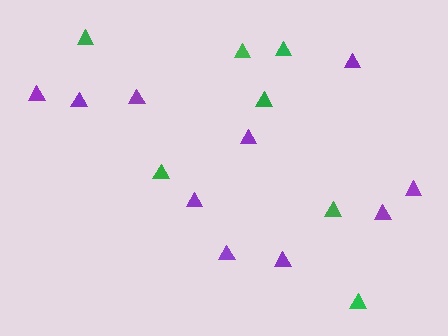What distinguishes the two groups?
There are 2 groups: one group of purple triangles (10) and one group of green triangles (7).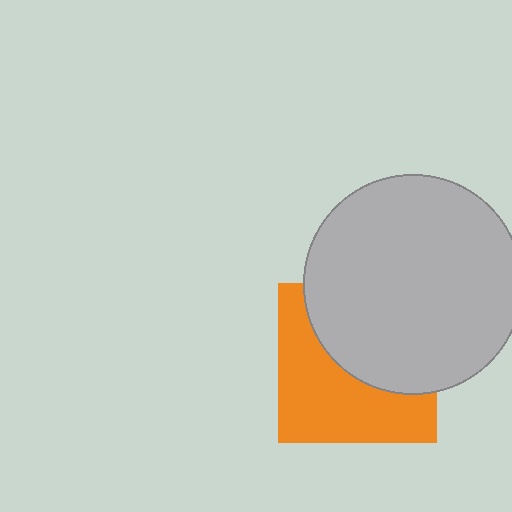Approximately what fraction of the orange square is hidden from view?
Roughly 48% of the orange square is hidden behind the light gray circle.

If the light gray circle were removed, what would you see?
You would see the complete orange square.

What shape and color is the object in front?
The object in front is a light gray circle.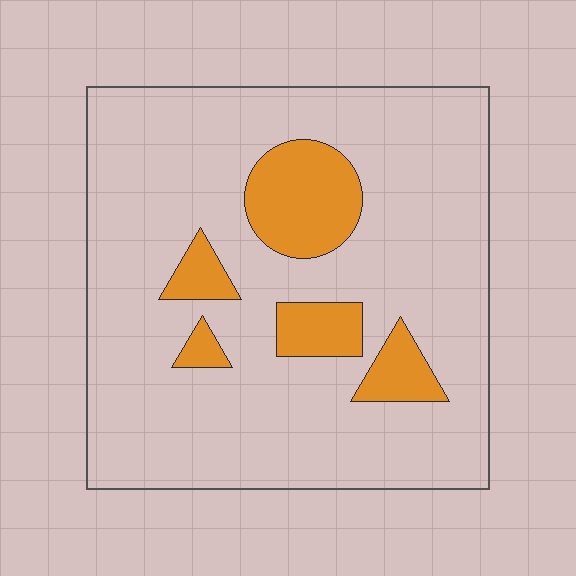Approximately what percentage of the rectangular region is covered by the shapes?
Approximately 15%.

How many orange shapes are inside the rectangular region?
5.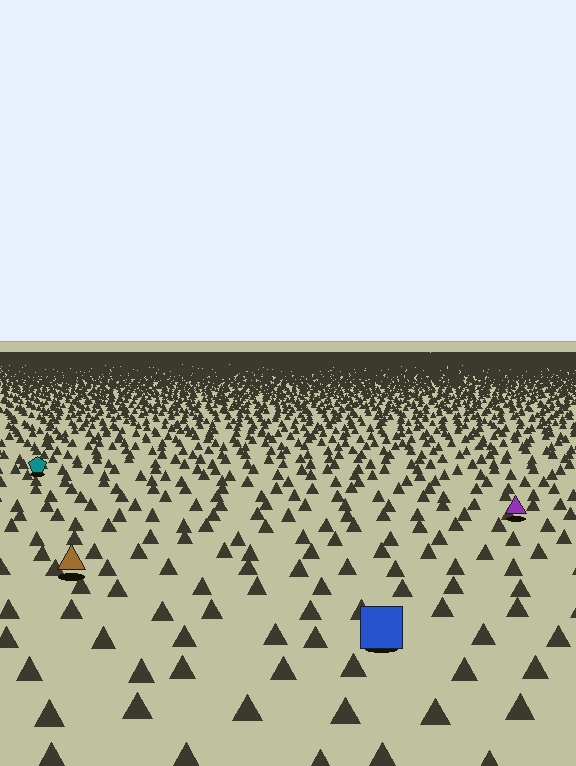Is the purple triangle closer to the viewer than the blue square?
No. The blue square is closer — you can tell from the texture gradient: the ground texture is coarser near it.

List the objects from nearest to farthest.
From nearest to farthest: the blue square, the brown triangle, the purple triangle, the teal pentagon.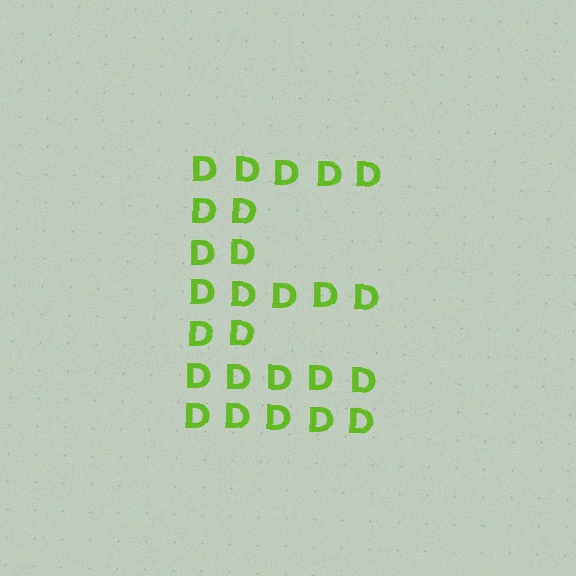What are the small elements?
The small elements are letter D's.